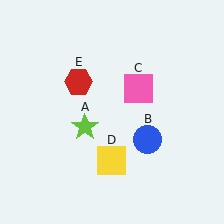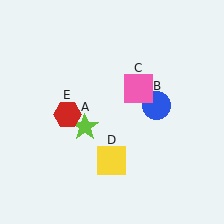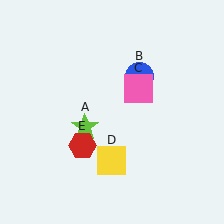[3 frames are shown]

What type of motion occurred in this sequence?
The blue circle (object B), red hexagon (object E) rotated counterclockwise around the center of the scene.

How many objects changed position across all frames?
2 objects changed position: blue circle (object B), red hexagon (object E).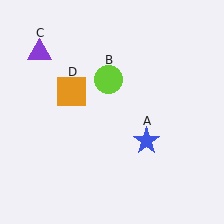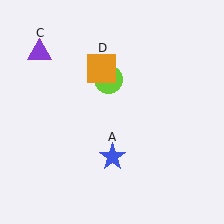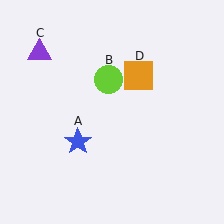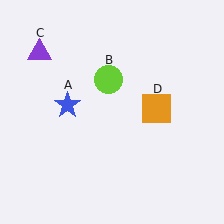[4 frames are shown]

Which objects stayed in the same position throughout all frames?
Lime circle (object B) and purple triangle (object C) remained stationary.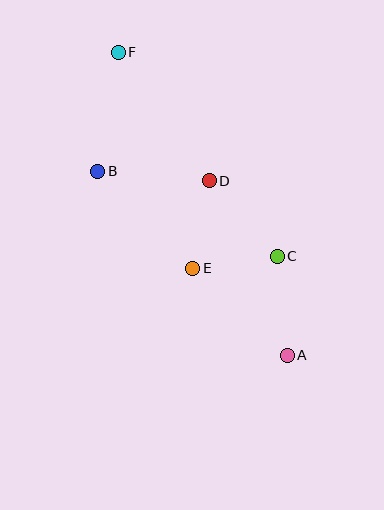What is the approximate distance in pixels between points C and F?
The distance between C and F is approximately 259 pixels.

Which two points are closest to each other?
Points C and E are closest to each other.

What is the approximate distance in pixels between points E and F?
The distance between E and F is approximately 229 pixels.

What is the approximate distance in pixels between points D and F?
The distance between D and F is approximately 158 pixels.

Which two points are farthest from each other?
Points A and F are farthest from each other.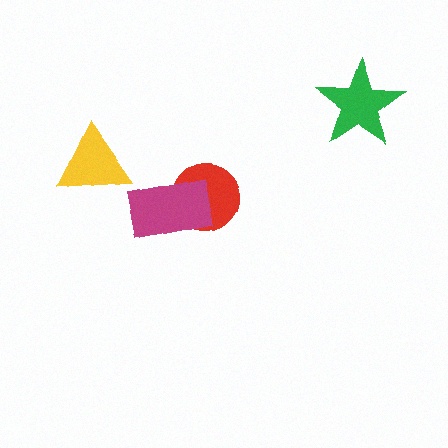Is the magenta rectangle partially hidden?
No, no other shape covers it.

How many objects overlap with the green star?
0 objects overlap with the green star.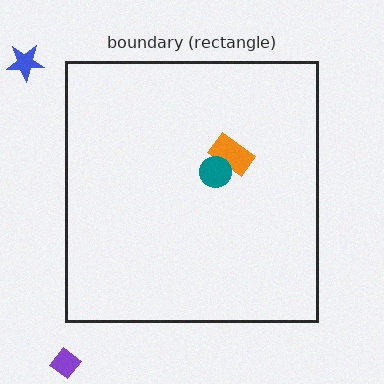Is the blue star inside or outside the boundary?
Outside.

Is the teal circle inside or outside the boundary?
Inside.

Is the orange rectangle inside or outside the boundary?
Inside.